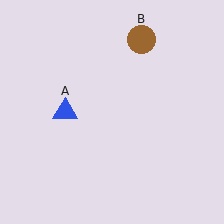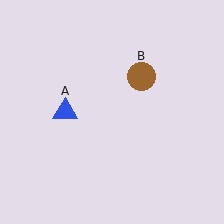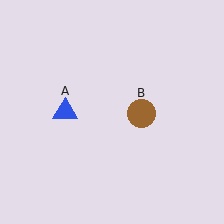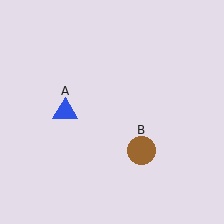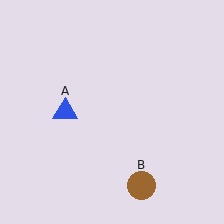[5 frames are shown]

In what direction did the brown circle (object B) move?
The brown circle (object B) moved down.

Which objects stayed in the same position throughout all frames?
Blue triangle (object A) remained stationary.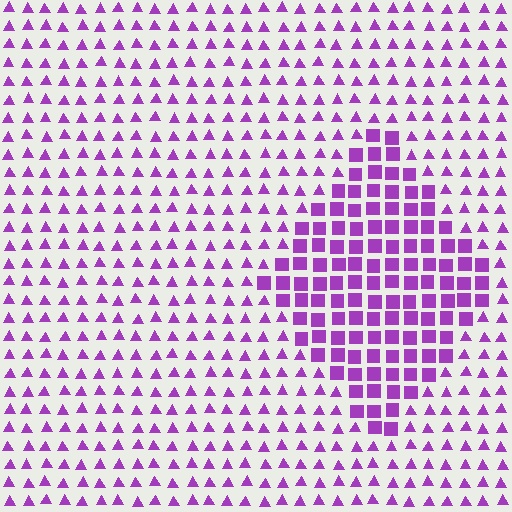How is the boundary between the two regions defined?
The boundary is defined by a change in element shape: squares inside vs. triangles outside. All elements share the same color and spacing.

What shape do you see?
I see a diamond.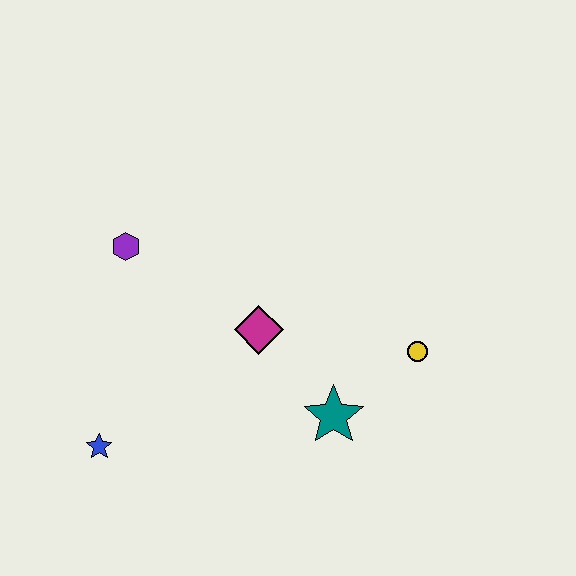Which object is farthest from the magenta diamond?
The blue star is farthest from the magenta diamond.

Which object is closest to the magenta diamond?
The teal star is closest to the magenta diamond.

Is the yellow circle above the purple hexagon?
No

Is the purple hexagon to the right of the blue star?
Yes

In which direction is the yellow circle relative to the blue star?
The yellow circle is to the right of the blue star.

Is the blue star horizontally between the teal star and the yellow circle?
No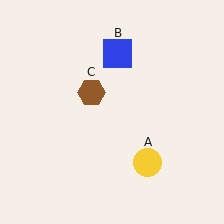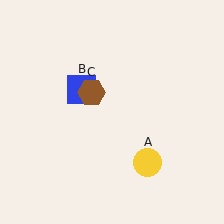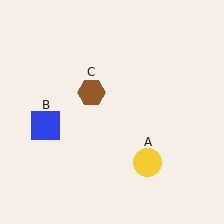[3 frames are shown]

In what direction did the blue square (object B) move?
The blue square (object B) moved down and to the left.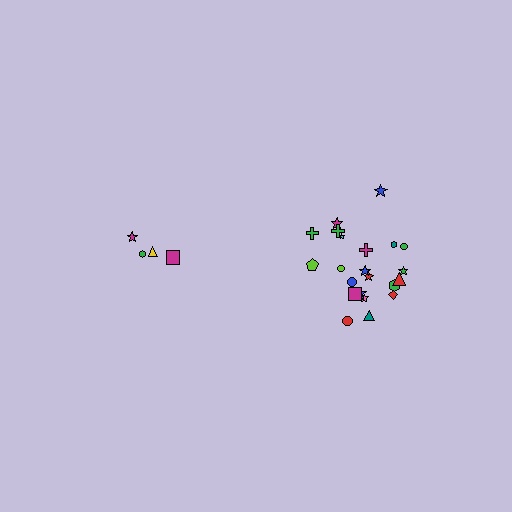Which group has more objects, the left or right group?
The right group.